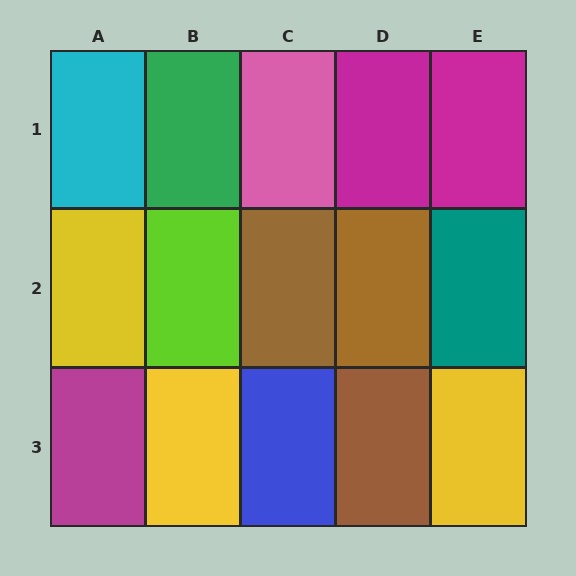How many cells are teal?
1 cell is teal.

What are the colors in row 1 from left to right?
Cyan, green, pink, magenta, magenta.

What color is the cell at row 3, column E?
Yellow.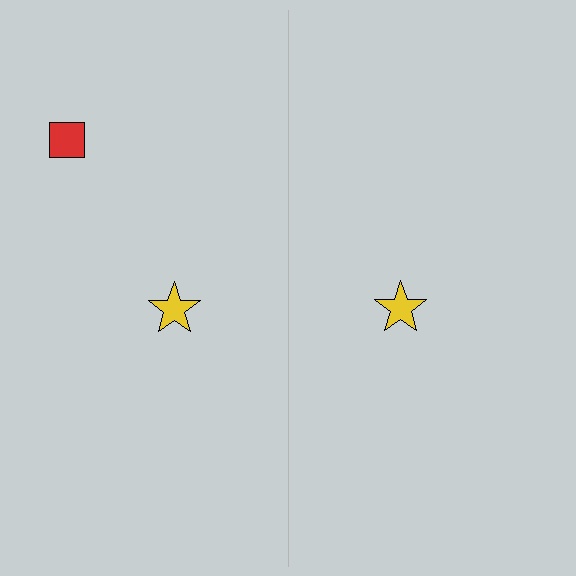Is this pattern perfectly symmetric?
No, the pattern is not perfectly symmetric. A red square is missing from the right side.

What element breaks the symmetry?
A red square is missing from the right side.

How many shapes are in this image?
There are 3 shapes in this image.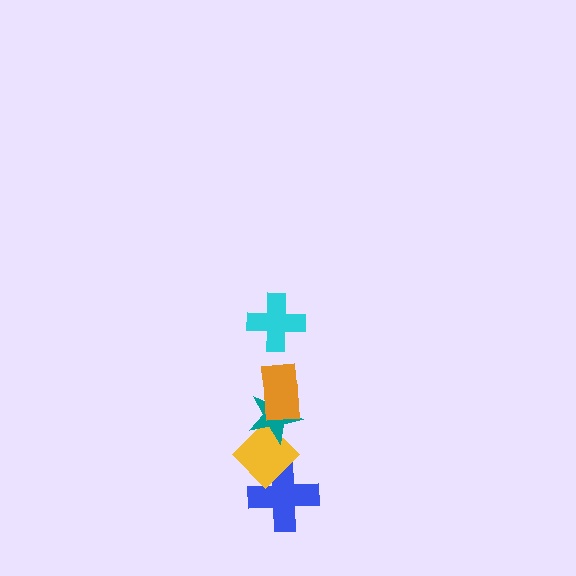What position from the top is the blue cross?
The blue cross is 5th from the top.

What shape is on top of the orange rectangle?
The cyan cross is on top of the orange rectangle.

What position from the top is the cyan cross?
The cyan cross is 1st from the top.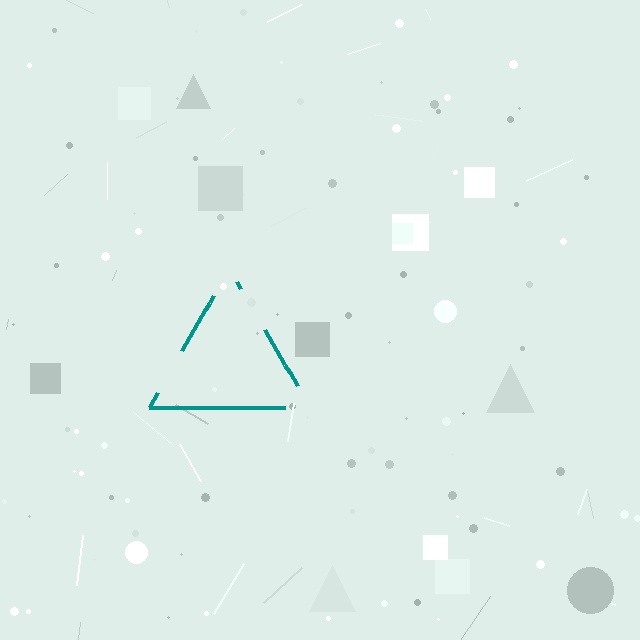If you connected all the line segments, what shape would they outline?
They would outline a triangle.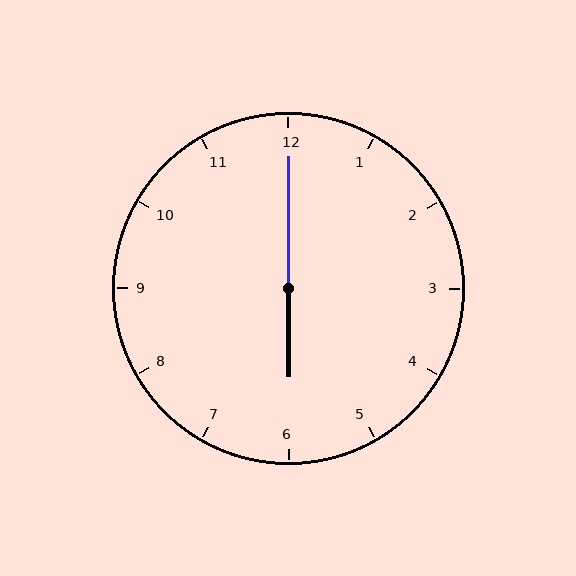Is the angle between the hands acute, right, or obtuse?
It is obtuse.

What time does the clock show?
6:00.